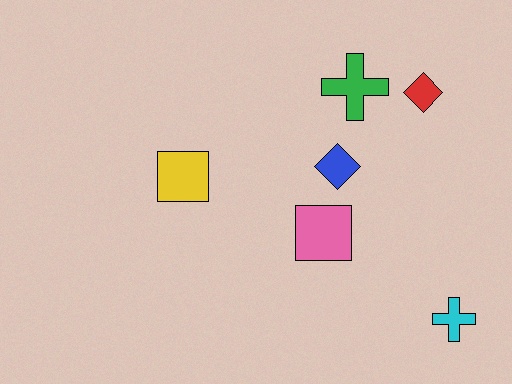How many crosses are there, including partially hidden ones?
There are 2 crosses.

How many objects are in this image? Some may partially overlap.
There are 6 objects.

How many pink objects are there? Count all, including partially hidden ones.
There is 1 pink object.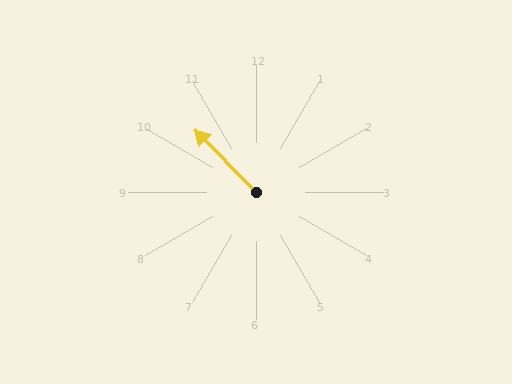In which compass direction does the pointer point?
Northwest.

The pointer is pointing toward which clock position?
Roughly 11 o'clock.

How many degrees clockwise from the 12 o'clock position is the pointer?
Approximately 315 degrees.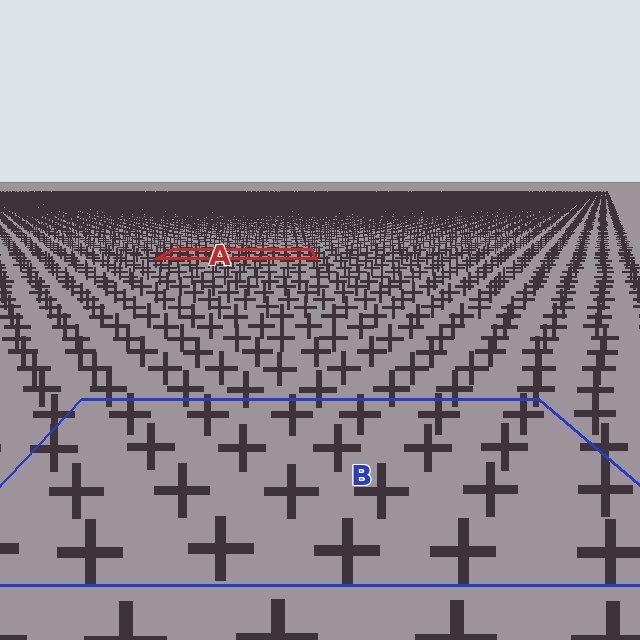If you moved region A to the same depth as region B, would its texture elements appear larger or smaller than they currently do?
They would appear larger. At a closer depth, the same texture elements are projected at a bigger on-screen size.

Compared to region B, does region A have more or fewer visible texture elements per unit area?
Region A has more texture elements per unit area — they are packed more densely because it is farther away.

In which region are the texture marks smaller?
The texture marks are smaller in region A, because it is farther away.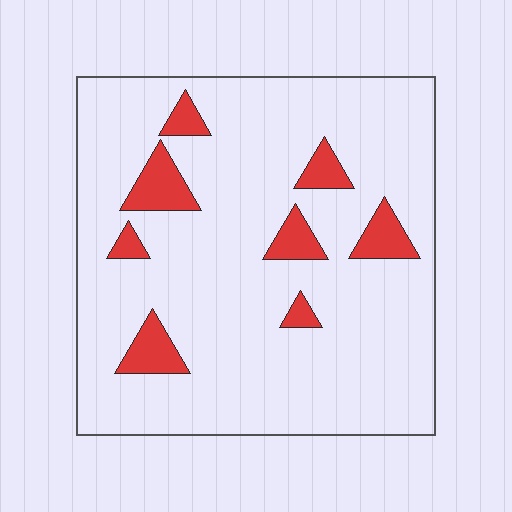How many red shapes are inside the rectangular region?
8.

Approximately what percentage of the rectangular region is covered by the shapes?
Approximately 10%.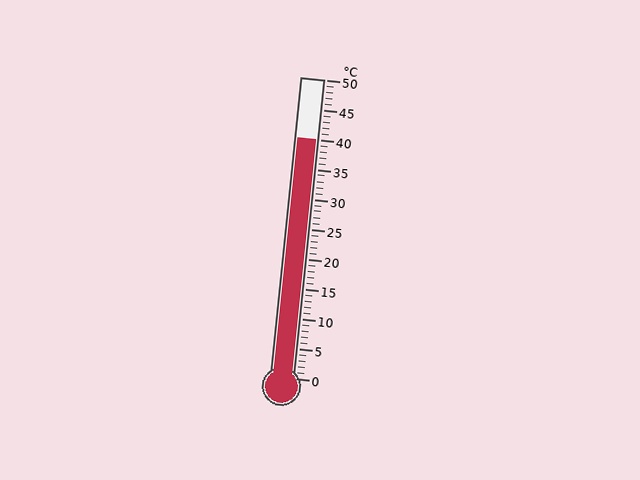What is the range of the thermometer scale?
The thermometer scale ranges from 0°C to 50°C.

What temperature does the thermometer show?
The thermometer shows approximately 40°C.